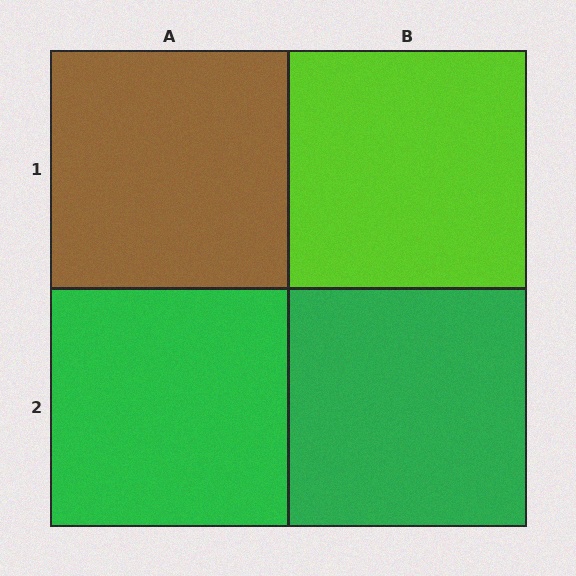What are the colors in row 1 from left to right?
Brown, lime.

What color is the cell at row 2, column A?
Green.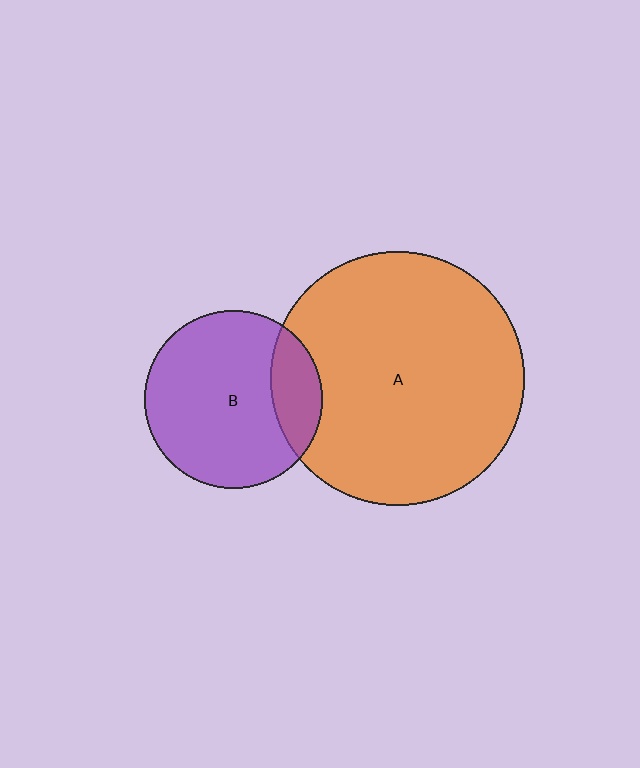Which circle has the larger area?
Circle A (orange).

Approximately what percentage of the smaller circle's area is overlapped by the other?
Approximately 20%.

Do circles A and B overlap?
Yes.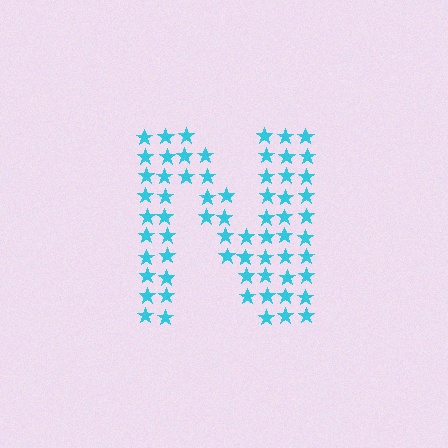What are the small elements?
The small elements are stars.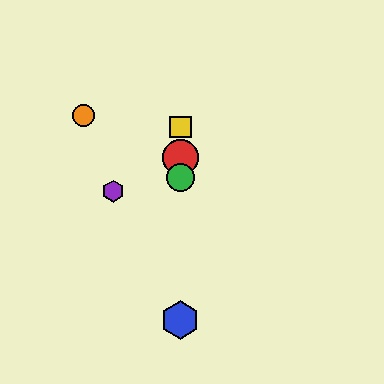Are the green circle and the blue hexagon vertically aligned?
Yes, both are at x≈180.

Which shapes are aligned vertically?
The red circle, the blue hexagon, the green circle, the yellow square are aligned vertically.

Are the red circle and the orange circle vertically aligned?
No, the red circle is at x≈180 and the orange circle is at x≈83.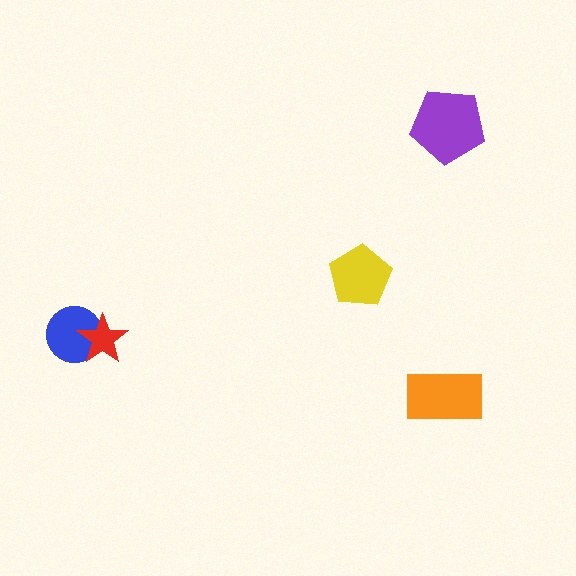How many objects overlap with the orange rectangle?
0 objects overlap with the orange rectangle.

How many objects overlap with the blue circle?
1 object overlaps with the blue circle.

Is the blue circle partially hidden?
Yes, it is partially covered by another shape.